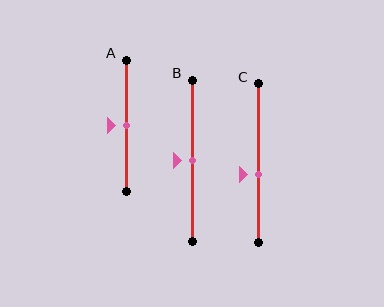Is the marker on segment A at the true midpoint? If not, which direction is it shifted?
Yes, the marker on segment A is at the true midpoint.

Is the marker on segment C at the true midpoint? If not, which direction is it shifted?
No, the marker on segment C is shifted downward by about 8% of the segment length.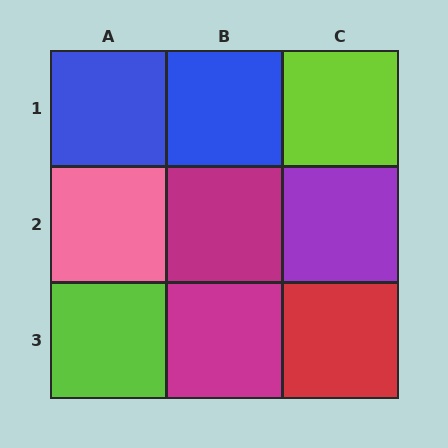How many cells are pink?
1 cell is pink.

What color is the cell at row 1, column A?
Blue.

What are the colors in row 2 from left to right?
Pink, magenta, purple.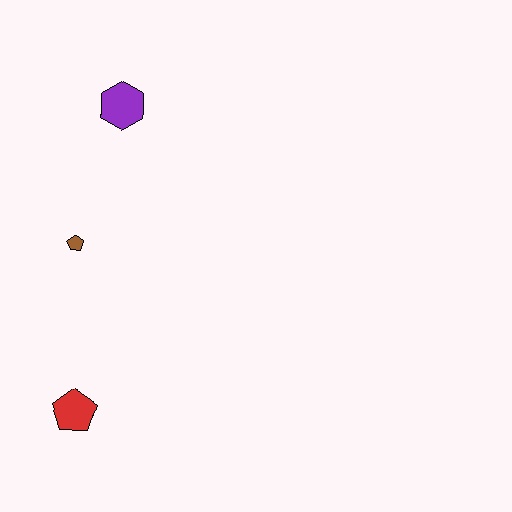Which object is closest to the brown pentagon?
The purple hexagon is closest to the brown pentagon.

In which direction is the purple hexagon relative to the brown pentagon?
The purple hexagon is above the brown pentagon.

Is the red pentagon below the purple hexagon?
Yes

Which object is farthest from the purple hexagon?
The red pentagon is farthest from the purple hexagon.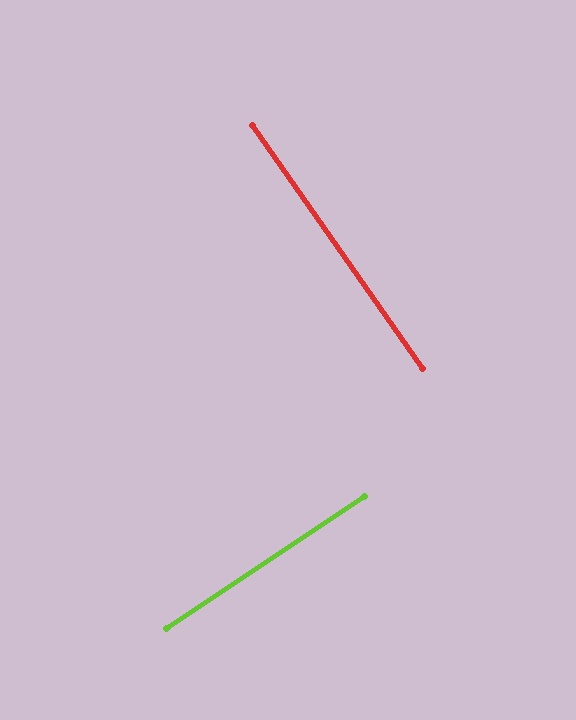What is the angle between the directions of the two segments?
Approximately 89 degrees.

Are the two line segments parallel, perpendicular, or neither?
Perpendicular — they meet at approximately 89°.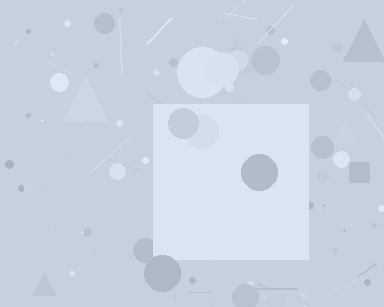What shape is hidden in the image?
A square is hidden in the image.